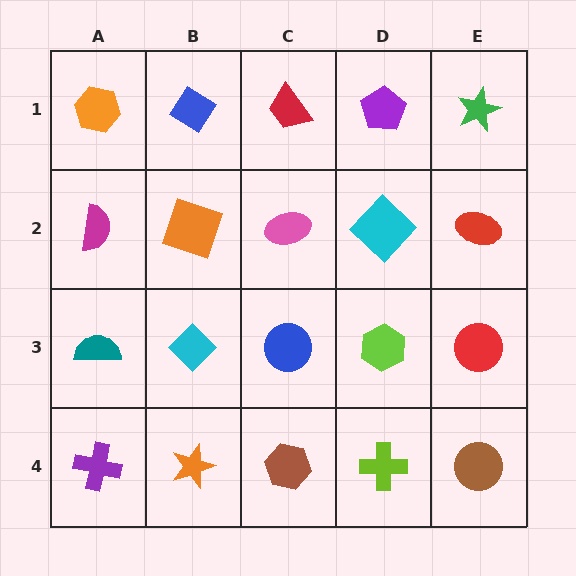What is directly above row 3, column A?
A magenta semicircle.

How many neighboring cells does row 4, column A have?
2.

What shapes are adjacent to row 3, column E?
A red ellipse (row 2, column E), a brown circle (row 4, column E), a lime hexagon (row 3, column D).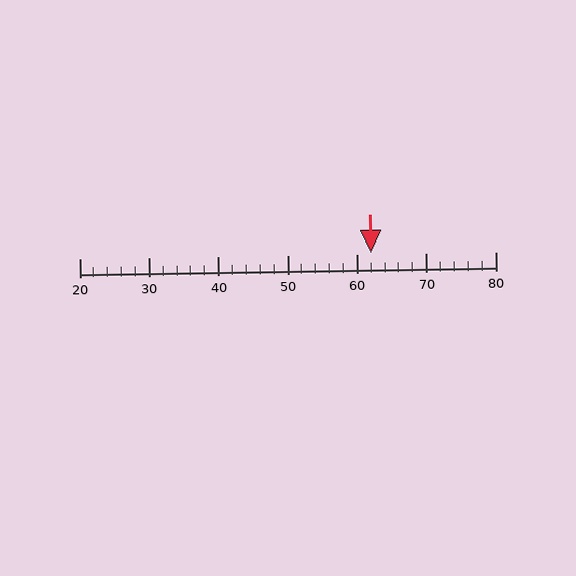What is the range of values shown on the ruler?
The ruler shows values from 20 to 80.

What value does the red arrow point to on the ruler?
The red arrow points to approximately 62.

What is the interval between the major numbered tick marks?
The major tick marks are spaced 10 units apart.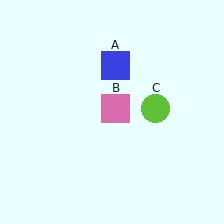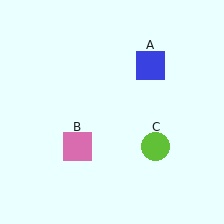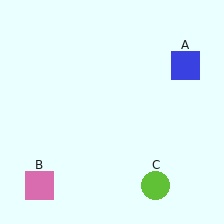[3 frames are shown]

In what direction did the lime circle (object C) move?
The lime circle (object C) moved down.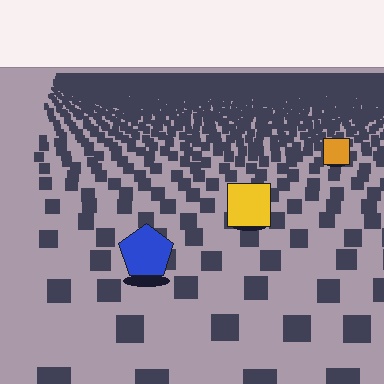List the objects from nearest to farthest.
From nearest to farthest: the blue pentagon, the yellow square, the orange square.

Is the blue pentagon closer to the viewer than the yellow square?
Yes. The blue pentagon is closer — you can tell from the texture gradient: the ground texture is coarser near it.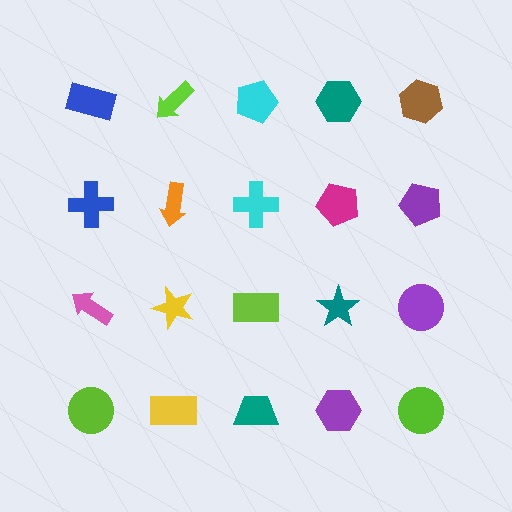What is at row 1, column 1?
A blue rectangle.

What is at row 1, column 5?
A brown hexagon.